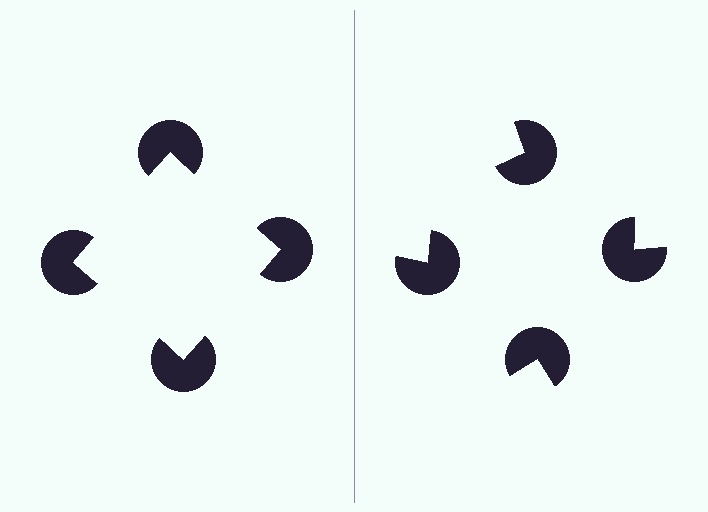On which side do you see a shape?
An illusory square appears on the left side. On the right side the wedge cuts are rotated, so no coherent shape forms.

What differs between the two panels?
The pac-man discs are positioned identically on both sides; only the wedge orientations differ. On the left they align to a square; on the right they are misaligned.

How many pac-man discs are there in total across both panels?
8 — 4 on each side.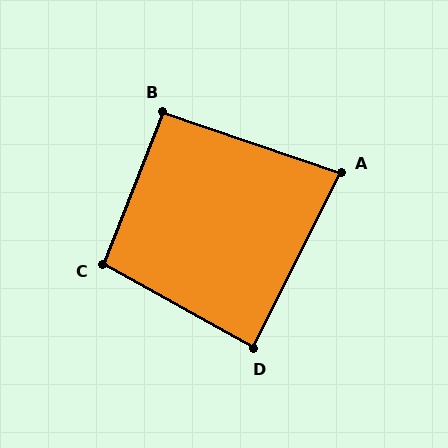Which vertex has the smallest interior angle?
A, at approximately 82 degrees.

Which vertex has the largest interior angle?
C, at approximately 98 degrees.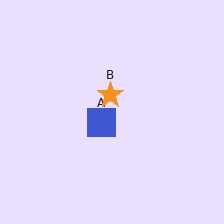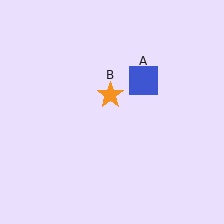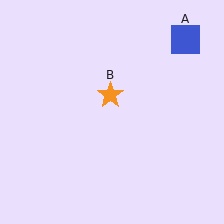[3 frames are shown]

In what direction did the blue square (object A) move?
The blue square (object A) moved up and to the right.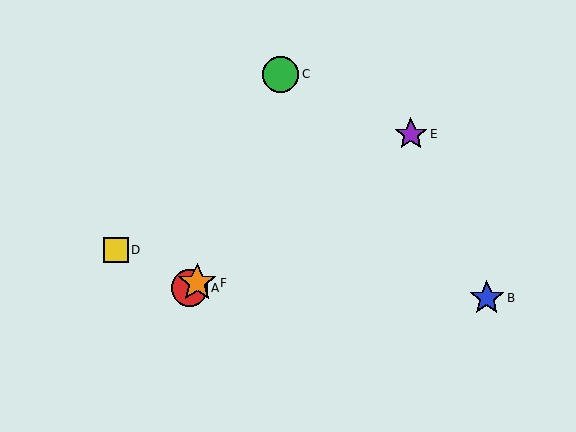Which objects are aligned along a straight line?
Objects A, E, F are aligned along a straight line.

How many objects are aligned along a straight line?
3 objects (A, E, F) are aligned along a straight line.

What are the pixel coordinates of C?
Object C is at (281, 74).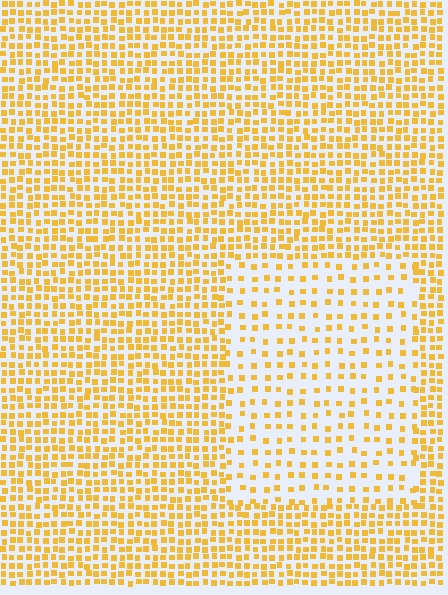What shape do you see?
I see a rectangle.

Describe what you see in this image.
The image contains small yellow elements arranged at two different densities. A rectangle-shaped region is visible where the elements are less densely packed than the surrounding area.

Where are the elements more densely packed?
The elements are more densely packed outside the rectangle boundary.